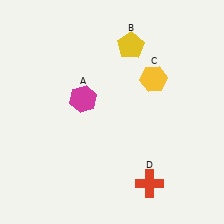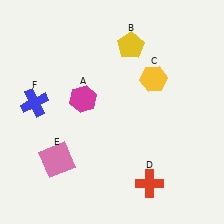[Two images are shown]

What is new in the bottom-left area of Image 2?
A pink square (E) was added in the bottom-left area of Image 2.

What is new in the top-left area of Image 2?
A blue cross (F) was added in the top-left area of Image 2.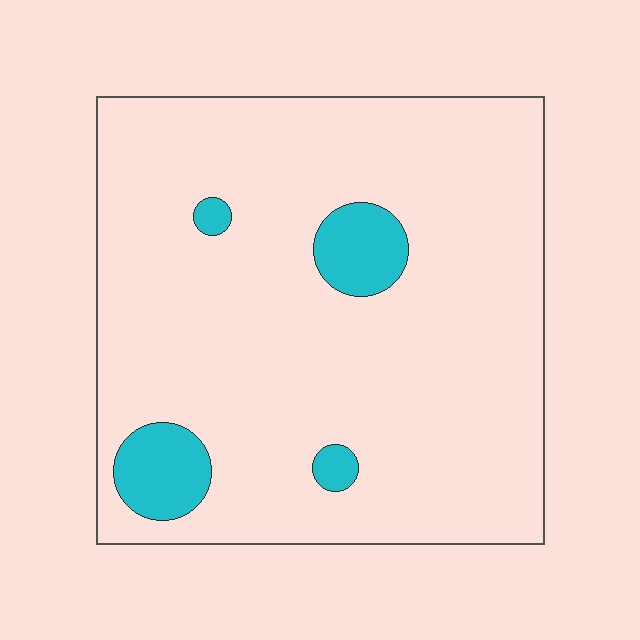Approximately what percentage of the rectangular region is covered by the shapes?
Approximately 10%.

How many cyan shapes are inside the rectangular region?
4.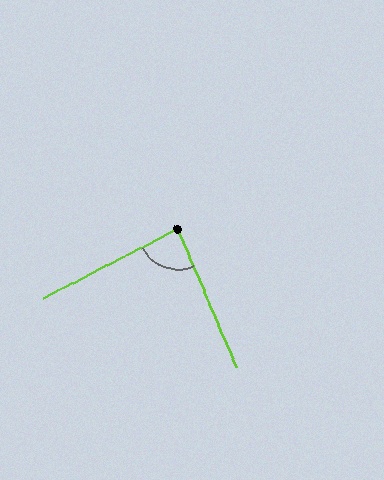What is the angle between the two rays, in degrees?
Approximately 86 degrees.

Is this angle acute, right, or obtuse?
It is approximately a right angle.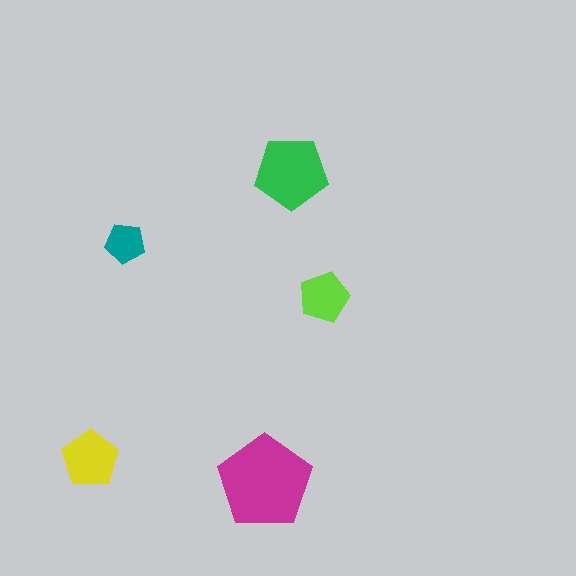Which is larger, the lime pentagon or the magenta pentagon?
The magenta one.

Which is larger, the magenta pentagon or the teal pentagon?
The magenta one.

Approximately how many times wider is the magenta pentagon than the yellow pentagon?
About 1.5 times wider.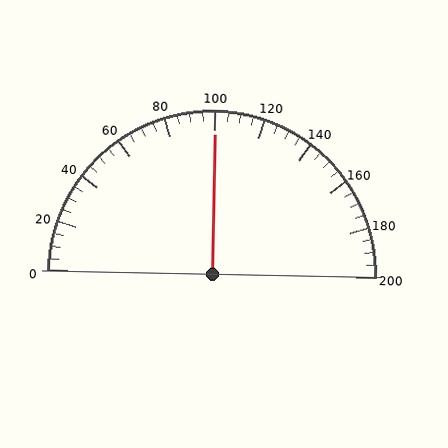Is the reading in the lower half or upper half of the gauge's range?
The reading is in the upper half of the range (0 to 200).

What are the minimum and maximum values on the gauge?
The gauge ranges from 0 to 200.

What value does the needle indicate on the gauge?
The needle indicates approximately 100.